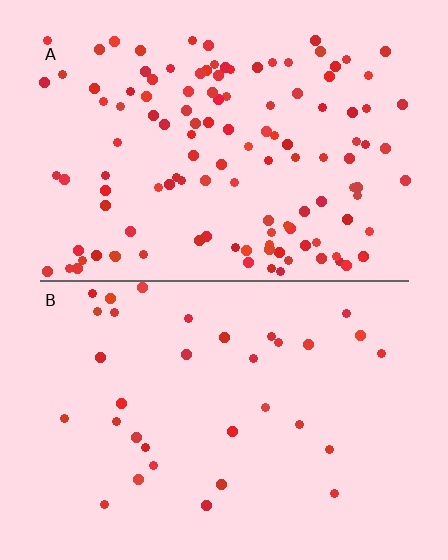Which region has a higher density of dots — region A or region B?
A (the top).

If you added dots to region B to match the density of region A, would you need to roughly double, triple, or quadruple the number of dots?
Approximately quadruple.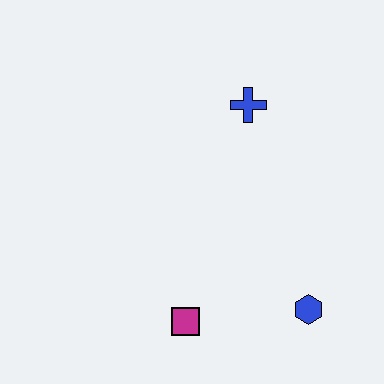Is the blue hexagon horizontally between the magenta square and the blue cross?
No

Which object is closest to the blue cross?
The blue hexagon is closest to the blue cross.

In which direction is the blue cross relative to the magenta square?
The blue cross is above the magenta square.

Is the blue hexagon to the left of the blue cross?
No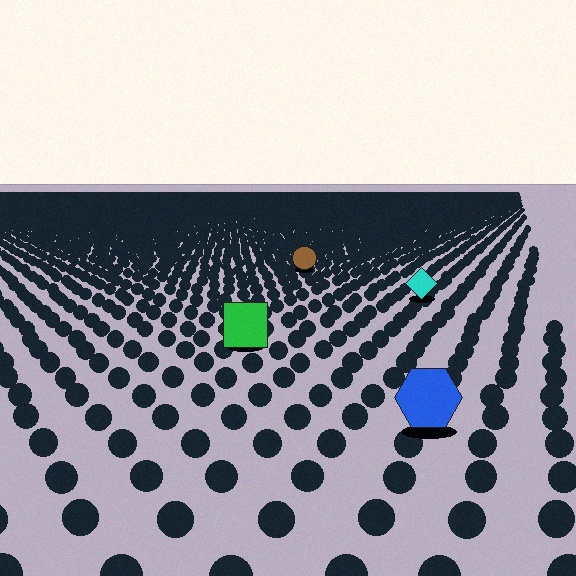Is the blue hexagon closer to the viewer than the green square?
Yes. The blue hexagon is closer — you can tell from the texture gradient: the ground texture is coarser near it.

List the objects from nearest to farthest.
From nearest to farthest: the blue hexagon, the green square, the cyan diamond, the brown circle.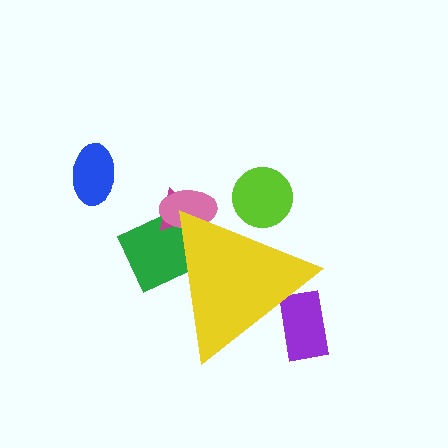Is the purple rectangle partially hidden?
Yes, the purple rectangle is partially hidden behind the yellow triangle.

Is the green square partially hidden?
Yes, the green square is partially hidden behind the yellow triangle.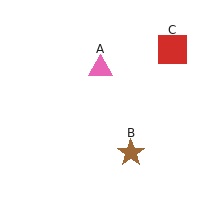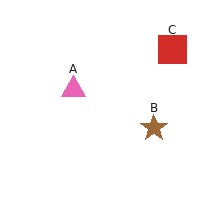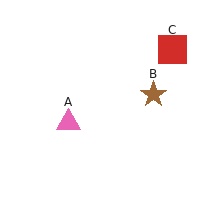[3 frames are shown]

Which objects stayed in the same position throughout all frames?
Red square (object C) remained stationary.